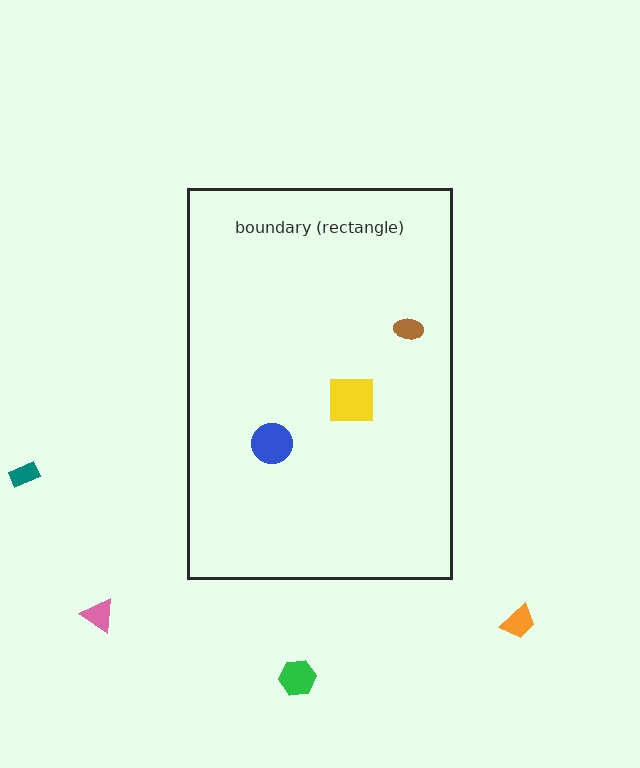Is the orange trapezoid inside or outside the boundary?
Outside.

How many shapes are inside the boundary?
3 inside, 4 outside.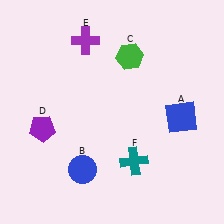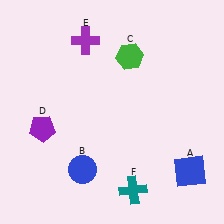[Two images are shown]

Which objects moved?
The objects that moved are: the blue square (A), the teal cross (F).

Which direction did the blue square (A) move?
The blue square (A) moved down.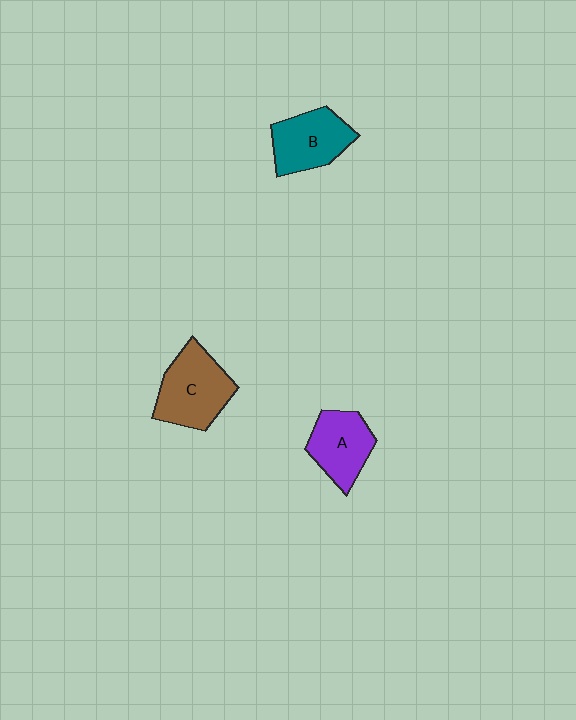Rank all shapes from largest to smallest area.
From largest to smallest: C (brown), B (teal), A (purple).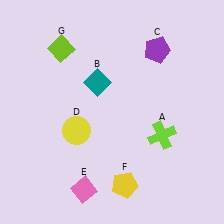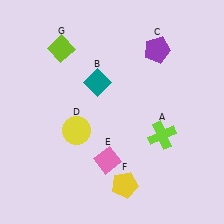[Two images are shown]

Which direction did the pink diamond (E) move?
The pink diamond (E) moved up.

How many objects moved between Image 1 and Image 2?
1 object moved between the two images.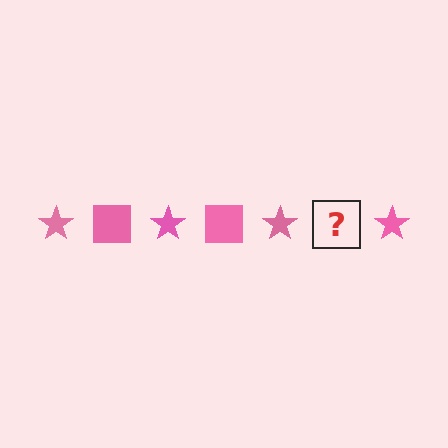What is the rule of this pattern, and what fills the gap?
The rule is that the pattern cycles through star, square shapes in pink. The gap should be filled with a pink square.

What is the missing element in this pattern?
The missing element is a pink square.